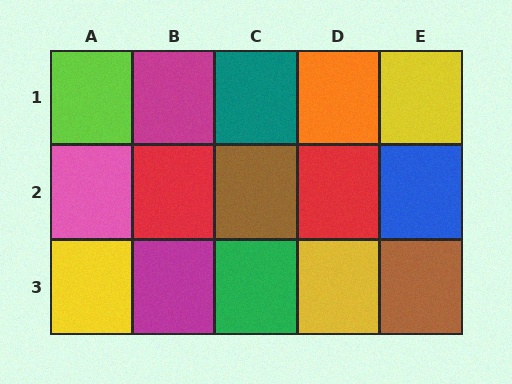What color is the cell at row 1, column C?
Teal.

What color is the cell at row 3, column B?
Magenta.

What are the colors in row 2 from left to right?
Pink, red, brown, red, blue.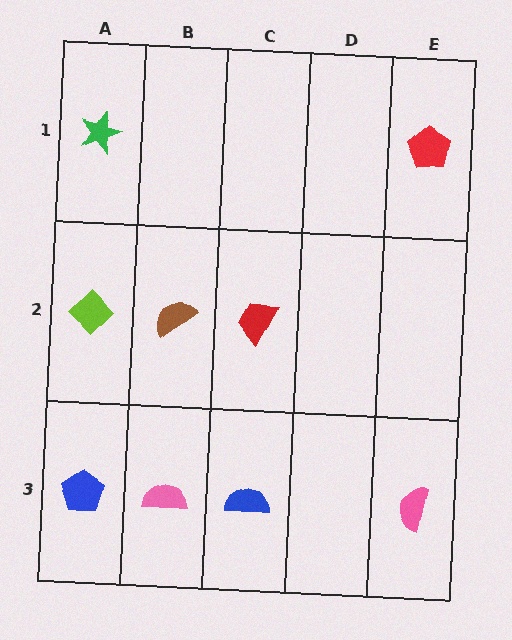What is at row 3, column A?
A blue pentagon.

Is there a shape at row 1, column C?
No, that cell is empty.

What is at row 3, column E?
A pink semicircle.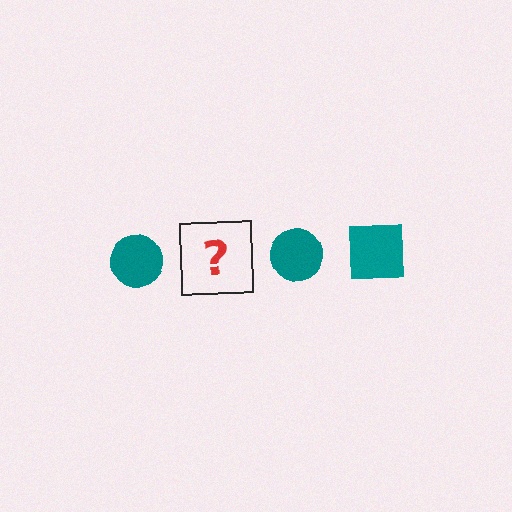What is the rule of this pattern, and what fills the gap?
The rule is that the pattern cycles through circle, square shapes in teal. The gap should be filled with a teal square.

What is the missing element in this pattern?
The missing element is a teal square.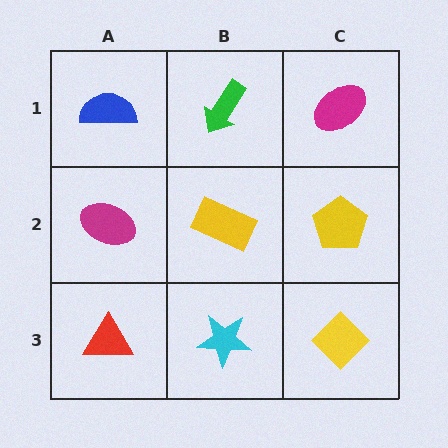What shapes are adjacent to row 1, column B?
A yellow rectangle (row 2, column B), a blue semicircle (row 1, column A), a magenta ellipse (row 1, column C).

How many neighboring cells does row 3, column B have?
3.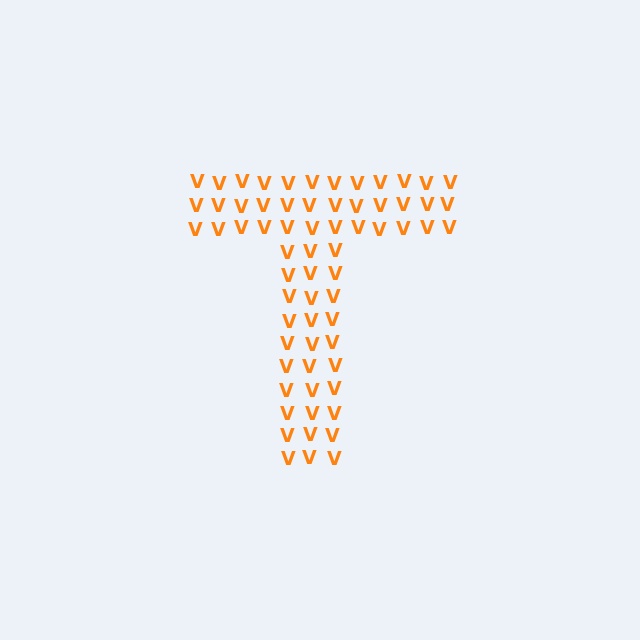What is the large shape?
The large shape is the letter T.